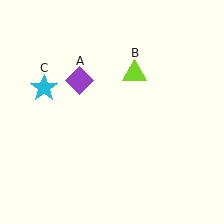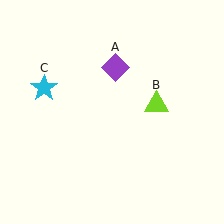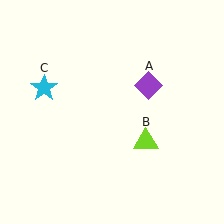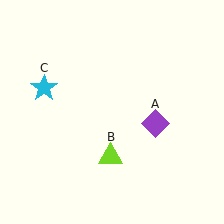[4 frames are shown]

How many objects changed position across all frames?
2 objects changed position: purple diamond (object A), lime triangle (object B).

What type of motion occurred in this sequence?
The purple diamond (object A), lime triangle (object B) rotated clockwise around the center of the scene.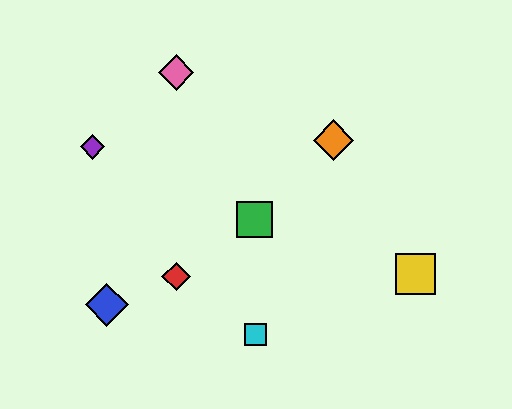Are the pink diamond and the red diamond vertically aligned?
Yes, both are at x≈176.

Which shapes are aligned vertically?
The red diamond, the pink diamond are aligned vertically.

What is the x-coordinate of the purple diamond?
The purple diamond is at x≈92.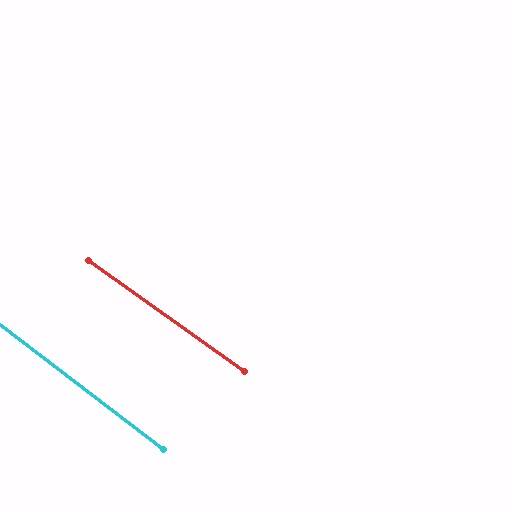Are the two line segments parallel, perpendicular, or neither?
Parallel — their directions differ by only 1.5°.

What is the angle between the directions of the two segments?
Approximately 2 degrees.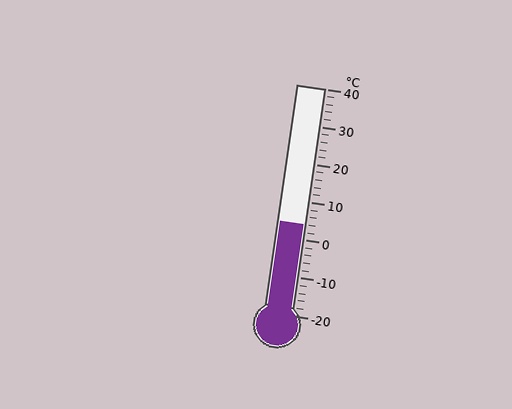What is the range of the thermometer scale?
The thermometer scale ranges from -20°C to 40°C.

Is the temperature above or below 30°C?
The temperature is below 30°C.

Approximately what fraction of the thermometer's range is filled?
The thermometer is filled to approximately 40% of its range.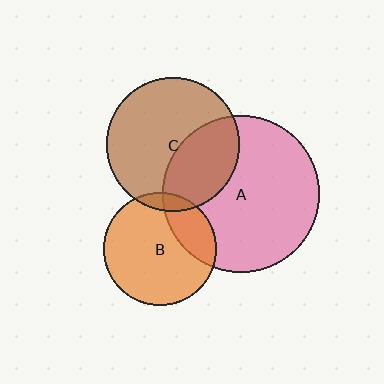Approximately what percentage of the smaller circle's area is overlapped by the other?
Approximately 35%.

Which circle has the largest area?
Circle A (pink).